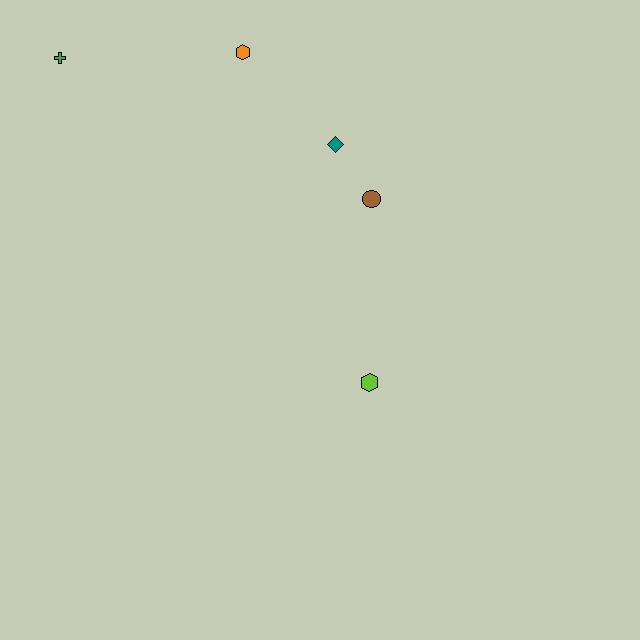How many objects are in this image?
There are 5 objects.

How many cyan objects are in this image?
There are no cyan objects.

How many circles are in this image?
There is 1 circle.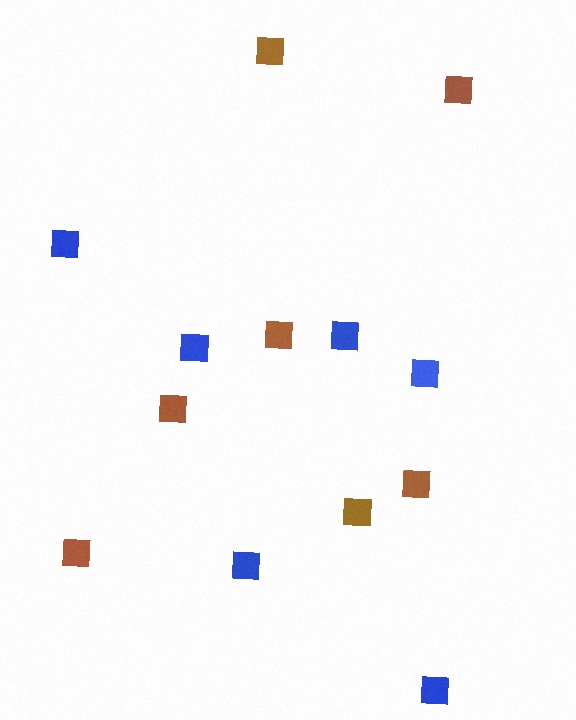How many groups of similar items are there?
There are 2 groups: one group of blue squares (6) and one group of brown squares (7).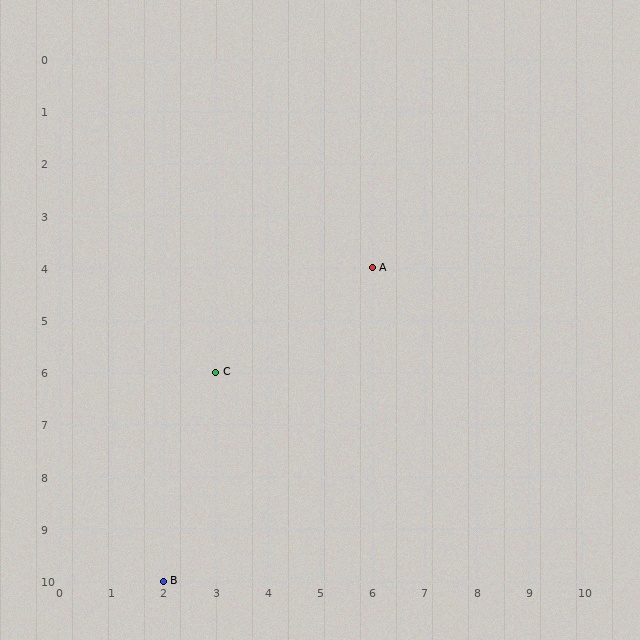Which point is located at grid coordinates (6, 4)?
Point A is at (6, 4).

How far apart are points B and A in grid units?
Points B and A are 4 columns and 6 rows apart (about 7.2 grid units diagonally).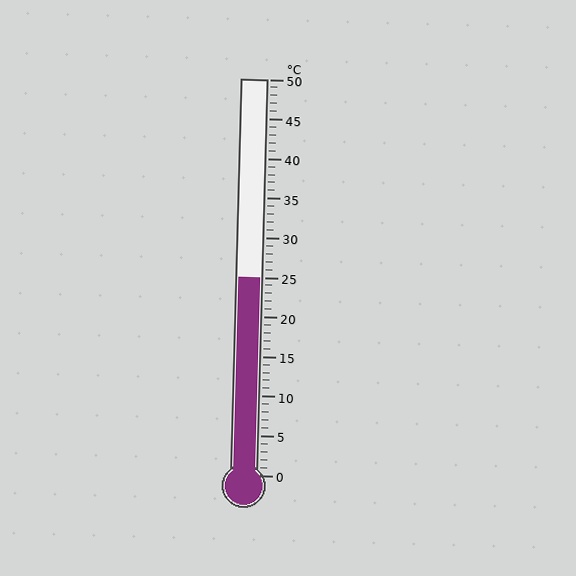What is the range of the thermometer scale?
The thermometer scale ranges from 0°C to 50°C.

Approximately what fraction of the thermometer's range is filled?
The thermometer is filled to approximately 50% of its range.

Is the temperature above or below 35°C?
The temperature is below 35°C.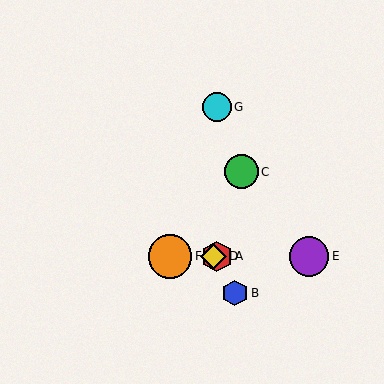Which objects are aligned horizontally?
Objects A, D, E, F are aligned horizontally.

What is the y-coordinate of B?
Object B is at y≈293.